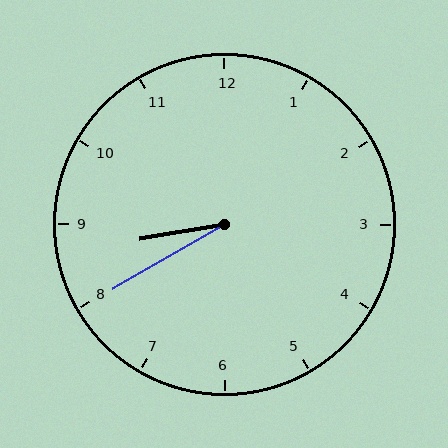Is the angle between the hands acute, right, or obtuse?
It is acute.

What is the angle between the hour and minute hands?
Approximately 20 degrees.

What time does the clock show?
8:40.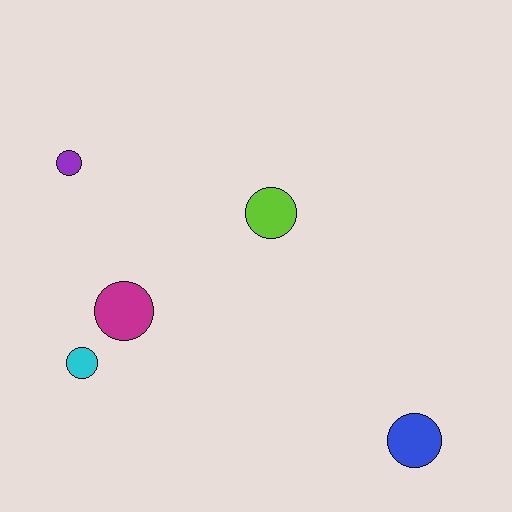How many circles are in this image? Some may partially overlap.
There are 5 circles.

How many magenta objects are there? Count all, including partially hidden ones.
There is 1 magenta object.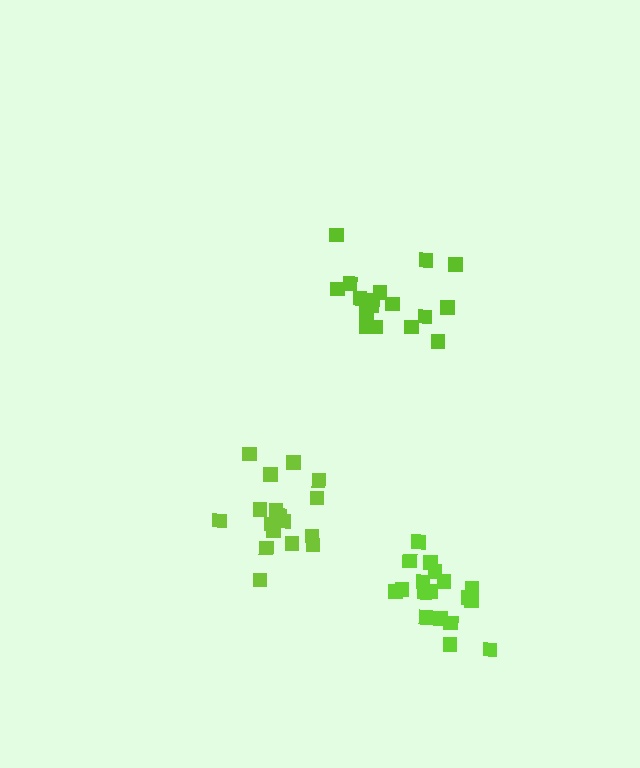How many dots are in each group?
Group 1: 17 dots, Group 2: 17 dots, Group 3: 19 dots (53 total).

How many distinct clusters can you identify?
There are 3 distinct clusters.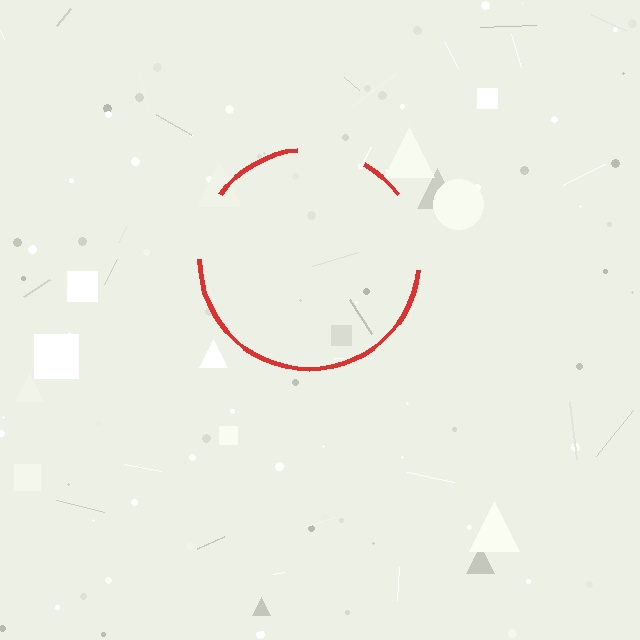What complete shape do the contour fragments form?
The contour fragments form a circle.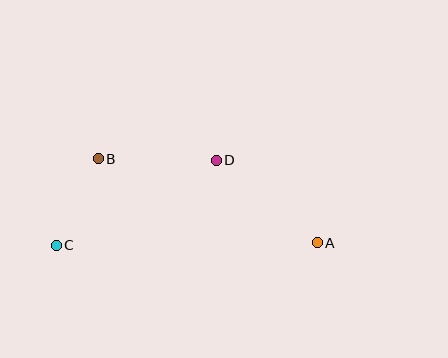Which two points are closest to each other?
Points B and C are closest to each other.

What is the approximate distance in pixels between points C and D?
The distance between C and D is approximately 181 pixels.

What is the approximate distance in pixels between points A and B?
The distance between A and B is approximately 235 pixels.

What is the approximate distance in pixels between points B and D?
The distance between B and D is approximately 118 pixels.